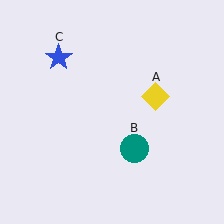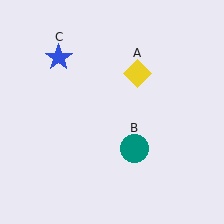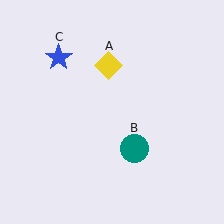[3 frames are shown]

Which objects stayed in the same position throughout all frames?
Teal circle (object B) and blue star (object C) remained stationary.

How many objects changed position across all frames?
1 object changed position: yellow diamond (object A).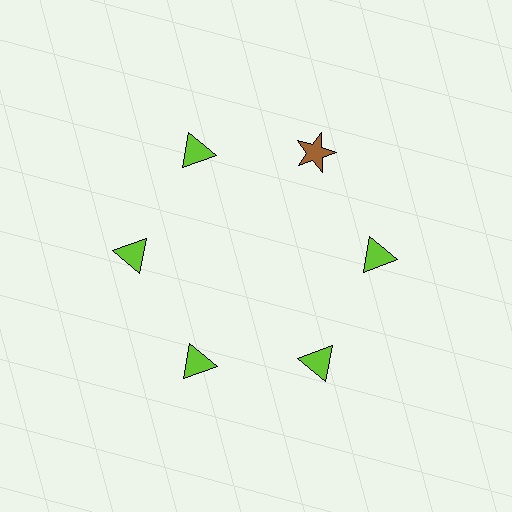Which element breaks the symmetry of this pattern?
The brown star at roughly the 1 o'clock position breaks the symmetry. All other shapes are lime triangles.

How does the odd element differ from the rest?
It differs in both color (brown instead of lime) and shape (star instead of triangle).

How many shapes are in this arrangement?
There are 6 shapes arranged in a ring pattern.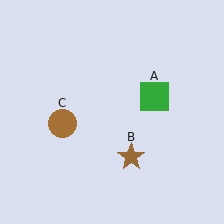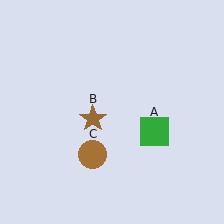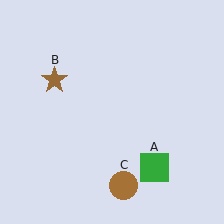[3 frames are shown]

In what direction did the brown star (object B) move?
The brown star (object B) moved up and to the left.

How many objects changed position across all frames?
3 objects changed position: green square (object A), brown star (object B), brown circle (object C).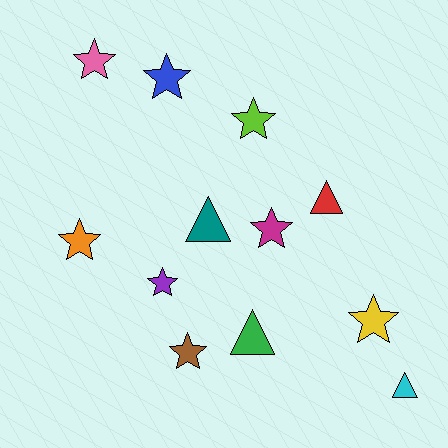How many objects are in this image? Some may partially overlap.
There are 12 objects.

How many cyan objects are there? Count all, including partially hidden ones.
There is 1 cyan object.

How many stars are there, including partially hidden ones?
There are 8 stars.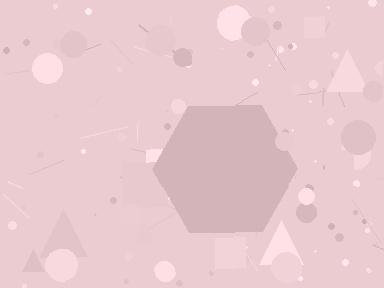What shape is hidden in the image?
A hexagon is hidden in the image.